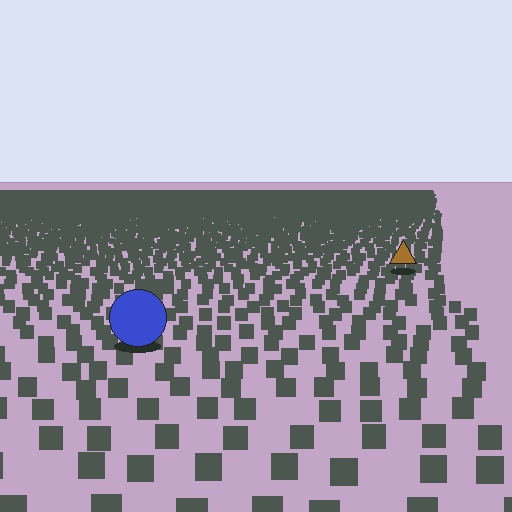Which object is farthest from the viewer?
The brown triangle is farthest from the viewer. It appears smaller and the ground texture around it is denser.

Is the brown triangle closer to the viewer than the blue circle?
No. The blue circle is closer — you can tell from the texture gradient: the ground texture is coarser near it.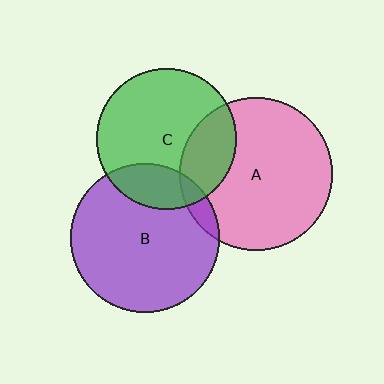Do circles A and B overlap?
Yes.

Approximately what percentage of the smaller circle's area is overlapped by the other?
Approximately 5%.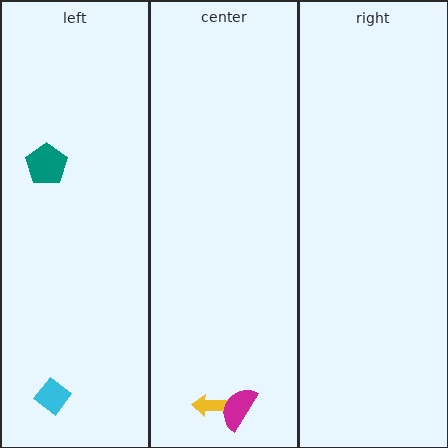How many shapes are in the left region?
2.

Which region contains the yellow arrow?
The center region.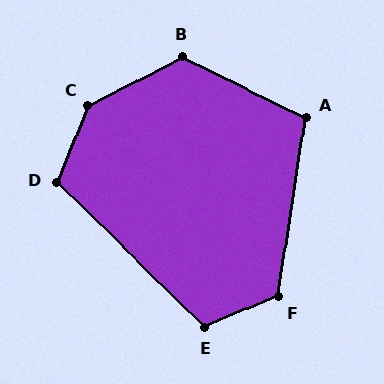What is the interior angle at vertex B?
Approximately 126 degrees (obtuse).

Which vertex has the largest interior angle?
C, at approximately 139 degrees.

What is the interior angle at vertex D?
Approximately 113 degrees (obtuse).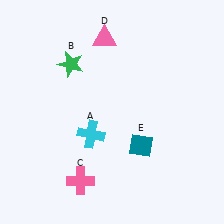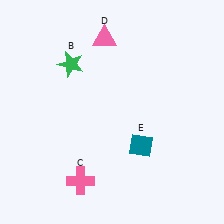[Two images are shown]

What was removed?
The cyan cross (A) was removed in Image 2.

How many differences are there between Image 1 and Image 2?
There is 1 difference between the two images.